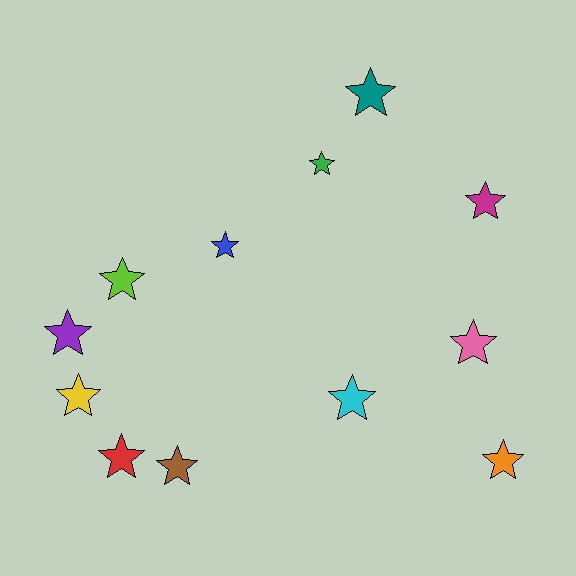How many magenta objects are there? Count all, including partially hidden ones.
There is 1 magenta object.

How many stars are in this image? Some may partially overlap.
There are 12 stars.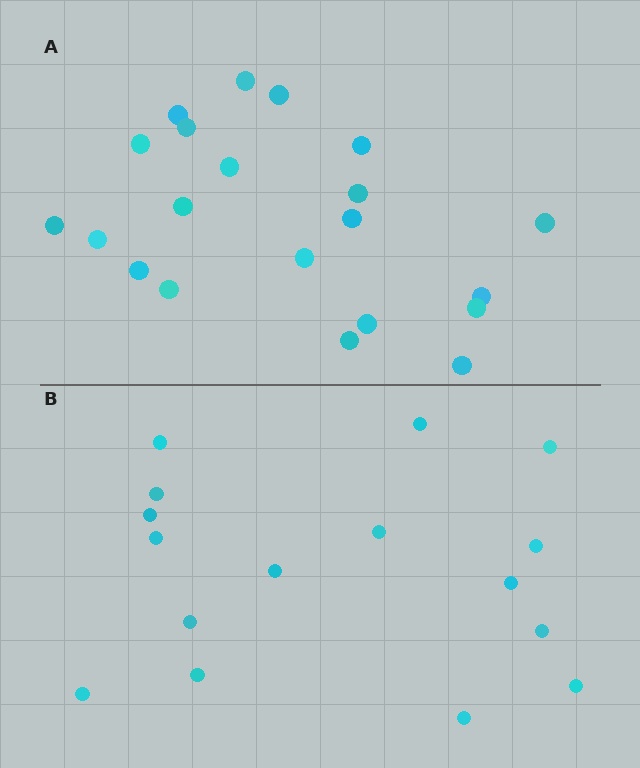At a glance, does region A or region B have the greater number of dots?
Region A (the top region) has more dots.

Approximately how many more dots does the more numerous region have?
Region A has about 5 more dots than region B.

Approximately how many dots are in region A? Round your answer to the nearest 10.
About 20 dots. (The exact count is 21, which rounds to 20.)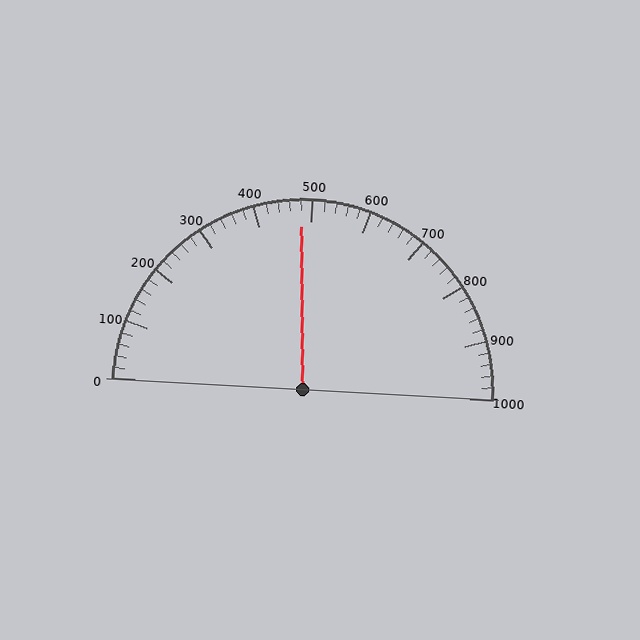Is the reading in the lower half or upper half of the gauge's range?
The reading is in the lower half of the range (0 to 1000).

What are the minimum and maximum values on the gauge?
The gauge ranges from 0 to 1000.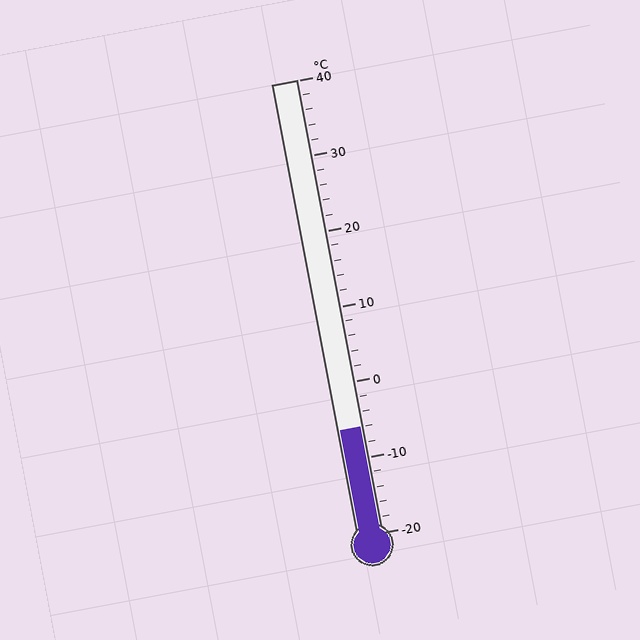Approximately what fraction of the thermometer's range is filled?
The thermometer is filled to approximately 25% of its range.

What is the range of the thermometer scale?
The thermometer scale ranges from -20°C to 40°C.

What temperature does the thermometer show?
The thermometer shows approximately -6°C.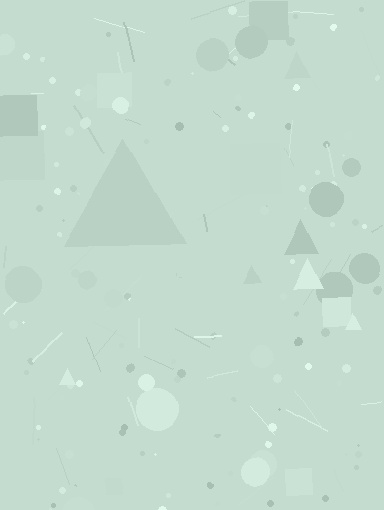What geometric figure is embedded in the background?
A triangle is embedded in the background.